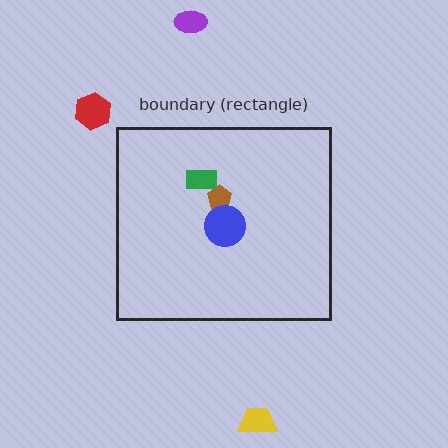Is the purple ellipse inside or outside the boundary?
Outside.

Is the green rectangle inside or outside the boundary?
Inside.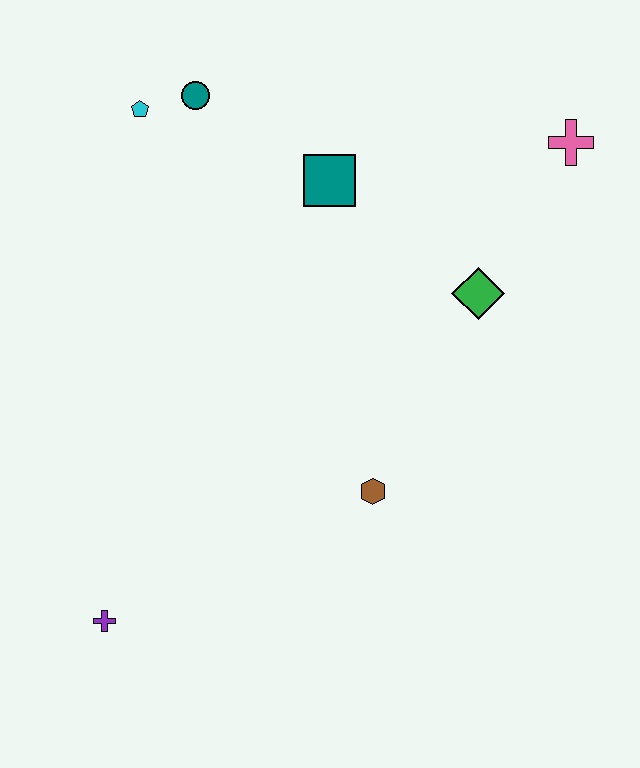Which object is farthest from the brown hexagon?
The cyan pentagon is farthest from the brown hexagon.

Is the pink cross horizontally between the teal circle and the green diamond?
No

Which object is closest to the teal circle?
The cyan pentagon is closest to the teal circle.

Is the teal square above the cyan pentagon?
No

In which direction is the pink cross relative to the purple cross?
The pink cross is above the purple cross.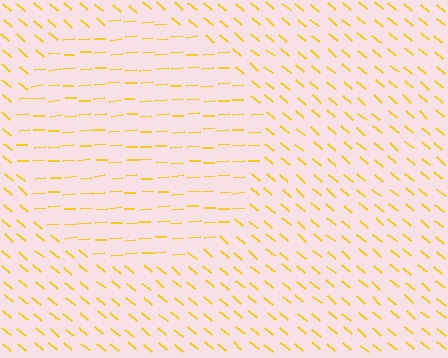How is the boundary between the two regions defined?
The boundary is defined purely by a change in line orientation (approximately 45 degrees difference). All lines are the same color and thickness.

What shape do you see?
I see a circle.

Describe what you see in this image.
The image is filled with small yellow line segments. A circle region in the image has lines oriented differently from the surrounding lines, creating a visible texture boundary.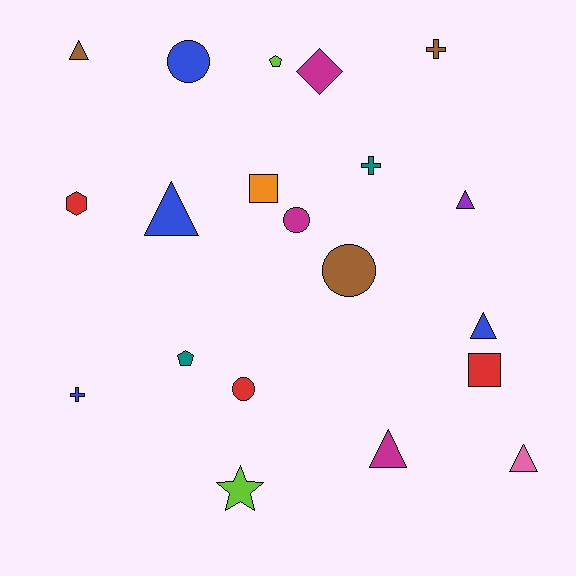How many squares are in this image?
There are 2 squares.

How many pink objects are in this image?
There is 1 pink object.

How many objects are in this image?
There are 20 objects.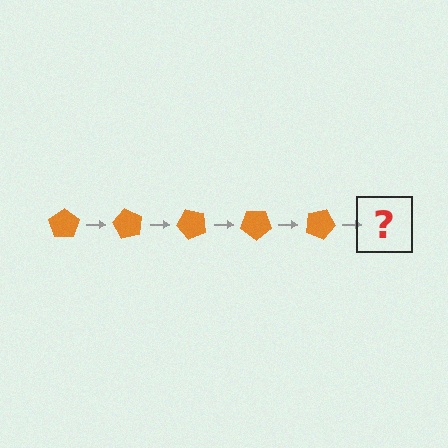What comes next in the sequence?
The next element should be an orange pentagon rotated 300 degrees.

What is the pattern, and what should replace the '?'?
The pattern is that the pentagon rotates 60 degrees each step. The '?' should be an orange pentagon rotated 300 degrees.